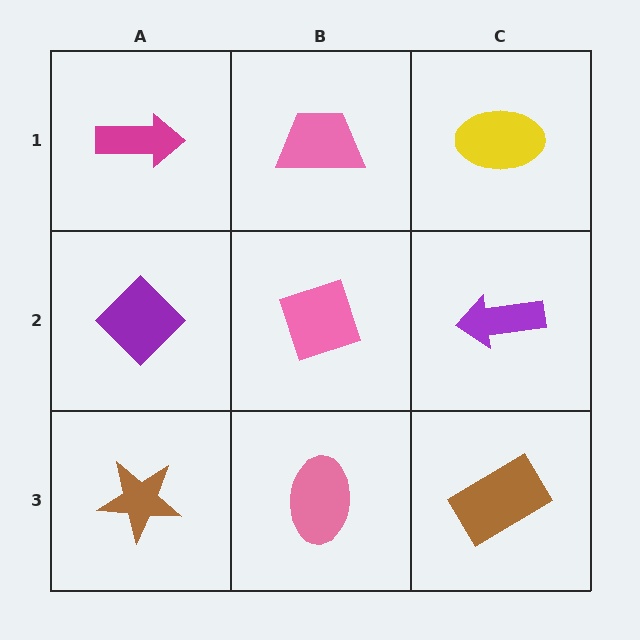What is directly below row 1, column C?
A purple arrow.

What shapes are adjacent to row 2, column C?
A yellow ellipse (row 1, column C), a brown rectangle (row 3, column C), a pink diamond (row 2, column B).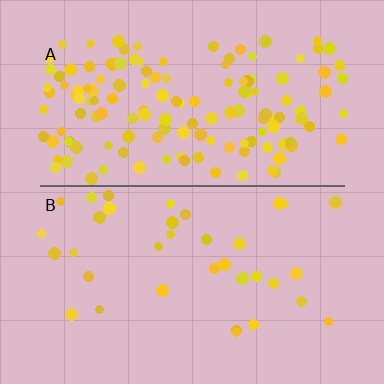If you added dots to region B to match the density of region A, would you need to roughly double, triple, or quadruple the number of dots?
Approximately quadruple.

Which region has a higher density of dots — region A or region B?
A (the top).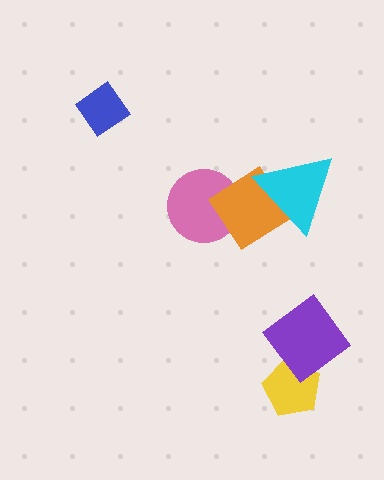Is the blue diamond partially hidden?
No, no other shape covers it.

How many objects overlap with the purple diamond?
1 object overlaps with the purple diamond.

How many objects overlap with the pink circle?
1 object overlaps with the pink circle.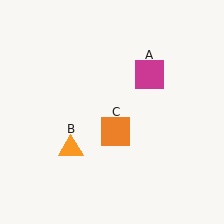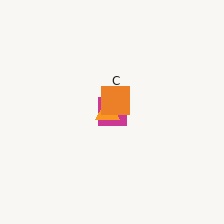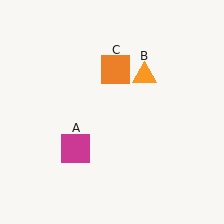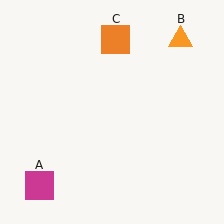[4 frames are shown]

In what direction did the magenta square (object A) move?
The magenta square (object A) moved down and to the left.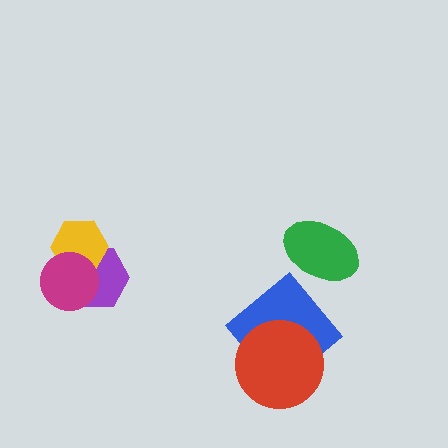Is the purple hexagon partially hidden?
Yes, it is partially covered by another shape.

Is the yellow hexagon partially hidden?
Yes, it is partially covered by another shape.